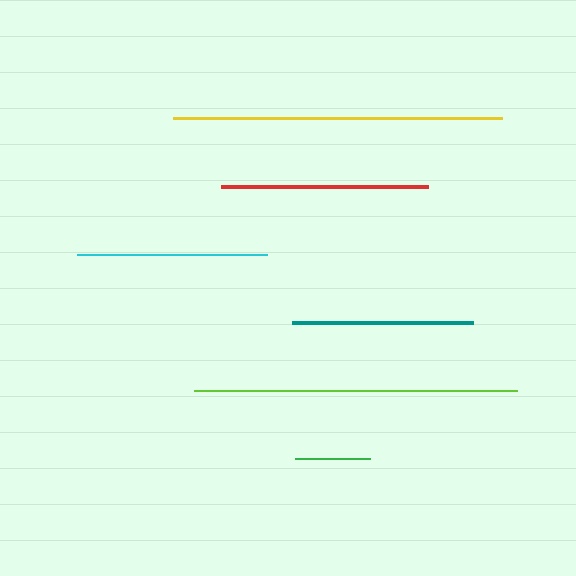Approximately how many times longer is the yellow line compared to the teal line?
The yellow line is approximately 1.8 times the length of the teal line.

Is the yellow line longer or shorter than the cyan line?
The yellow line is longer than the cyan line.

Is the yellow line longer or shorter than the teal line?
The yellow line is longer than the teal line.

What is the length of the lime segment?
The lime segment is approximately 323 pixels long.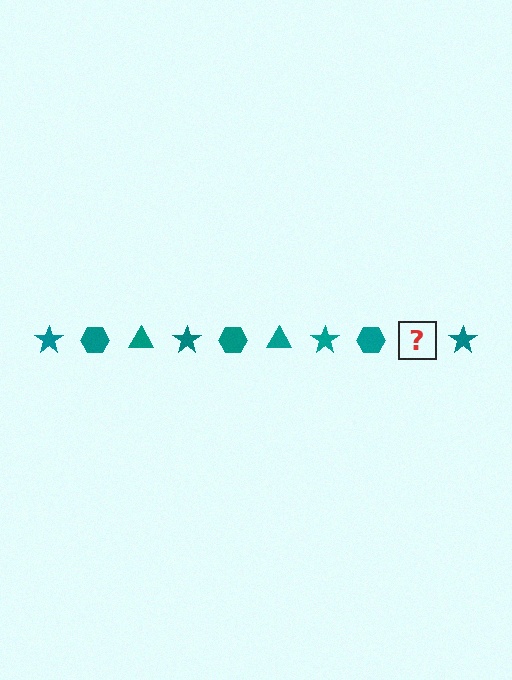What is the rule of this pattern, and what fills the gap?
The rule is that the pattern cycles through star, hexagon, triangle shapes in teal. The gap should be filled with a teal triangle.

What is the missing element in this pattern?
The missing element is a teal triangle.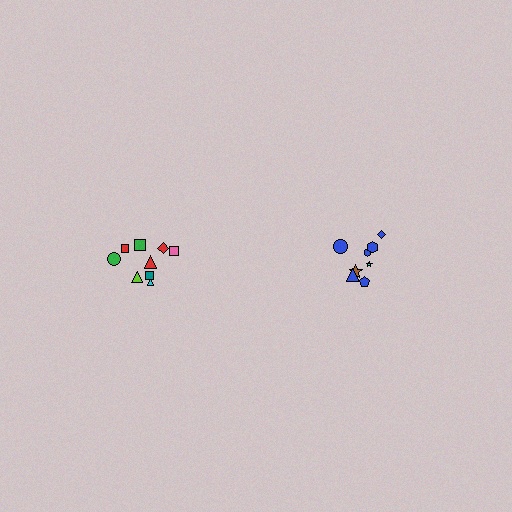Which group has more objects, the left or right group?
The left group.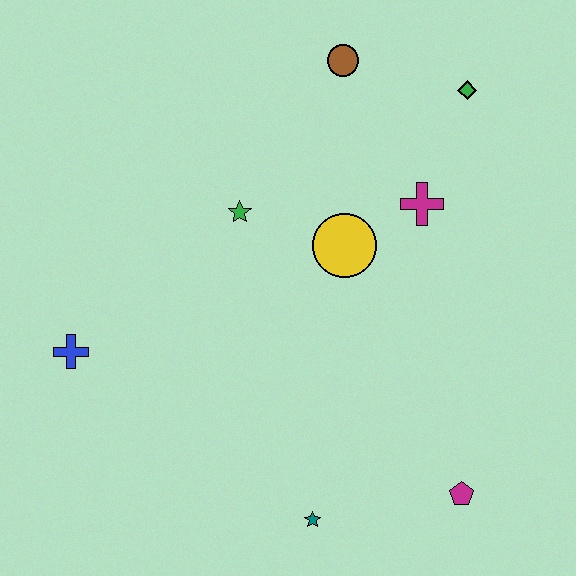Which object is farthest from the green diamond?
The blue cross is farthest from the green diamond.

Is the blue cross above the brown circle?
No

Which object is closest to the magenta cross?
The yellow circle is closest to the magenta cross.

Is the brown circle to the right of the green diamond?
No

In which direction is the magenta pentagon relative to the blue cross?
The magenta pentagon is to the right of the blue cross.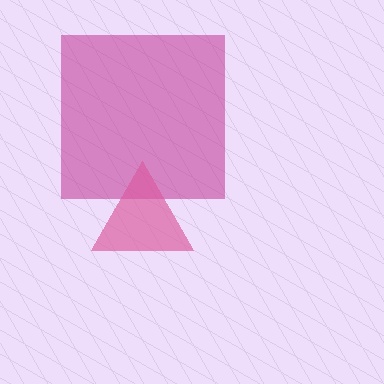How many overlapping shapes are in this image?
There are 2 overlapping shapes in the image.